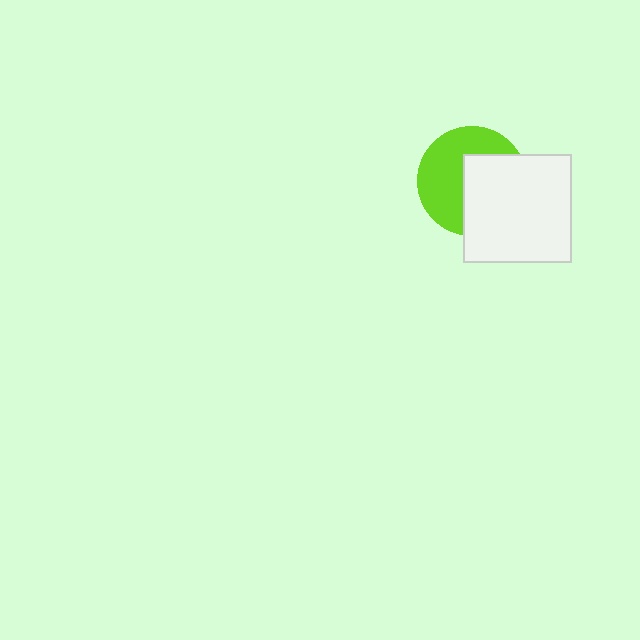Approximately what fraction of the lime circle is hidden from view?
Roughly 48% of the lime circle is hidden behind the white square.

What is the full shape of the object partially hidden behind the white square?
The partially hidden object is a lime circle.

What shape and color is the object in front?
The object in front is a white square.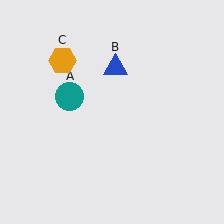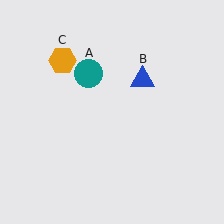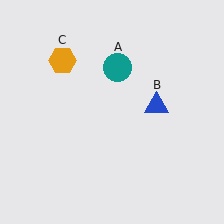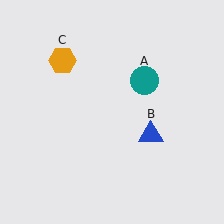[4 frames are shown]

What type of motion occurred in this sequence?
The teal circle (object A), blue triangle (object B) rotated clockwise around the center of the scene.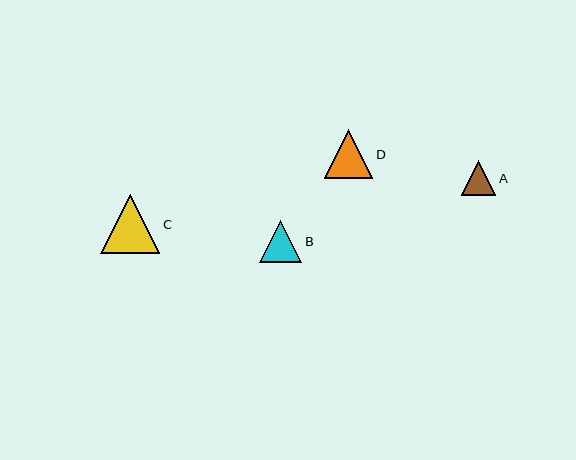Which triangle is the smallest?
Triangle A is the smallest with a size of approximately 35 pixels.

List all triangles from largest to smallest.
From largest to smallest: C, D, B, A.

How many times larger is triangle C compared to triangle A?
Triangle C is approximately 1.7 times the size of triangle A.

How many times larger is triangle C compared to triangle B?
Triangle C is approximately 1.4 times the size of triangle B.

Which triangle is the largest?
Triangle C is the largest with a size of approximately 59 pixels.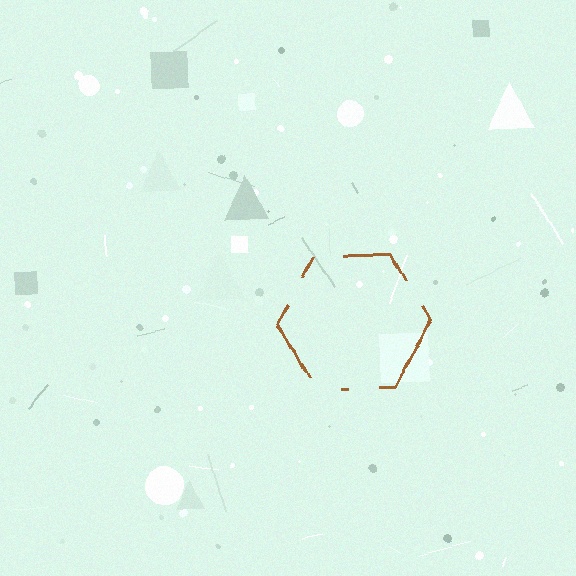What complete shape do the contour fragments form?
The contour fragments form a hexagon.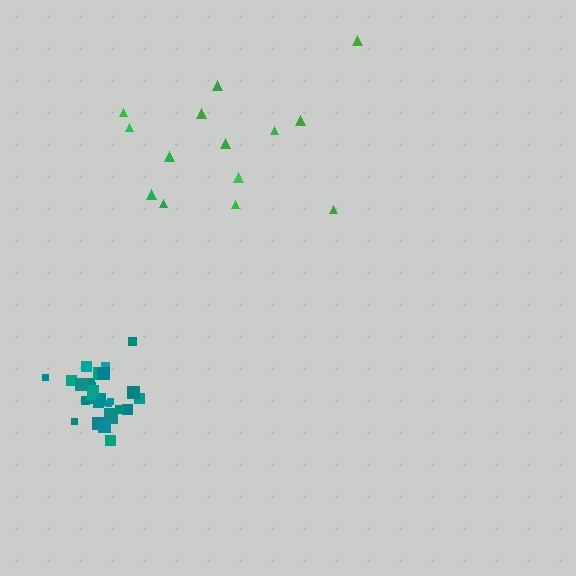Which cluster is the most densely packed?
Teal.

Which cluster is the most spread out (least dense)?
Green.